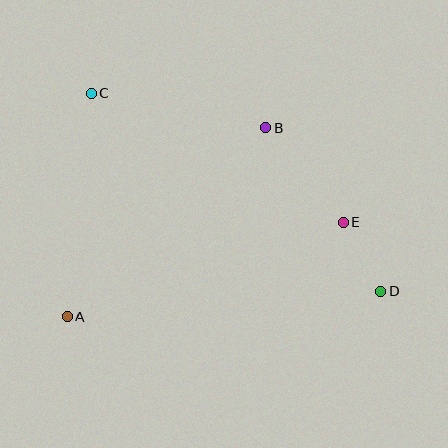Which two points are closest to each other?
Points D and E are closest to each other.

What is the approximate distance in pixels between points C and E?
The distance between C and E is approximately 283 pixels.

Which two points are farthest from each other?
Points C and D are farthest from each other.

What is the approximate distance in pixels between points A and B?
The distance between A and B is approximately 274 pixels.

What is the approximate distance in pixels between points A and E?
The distance between A and E is approximately 291 pixels.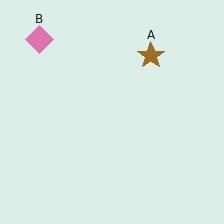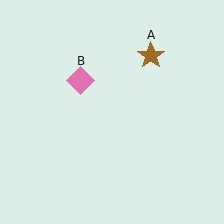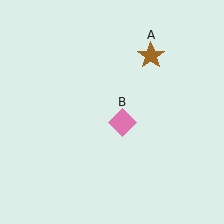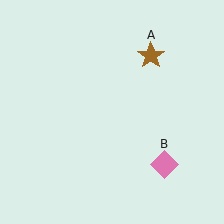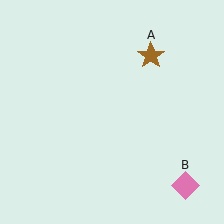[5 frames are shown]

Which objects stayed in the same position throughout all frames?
Brown star (object A) remained stationary.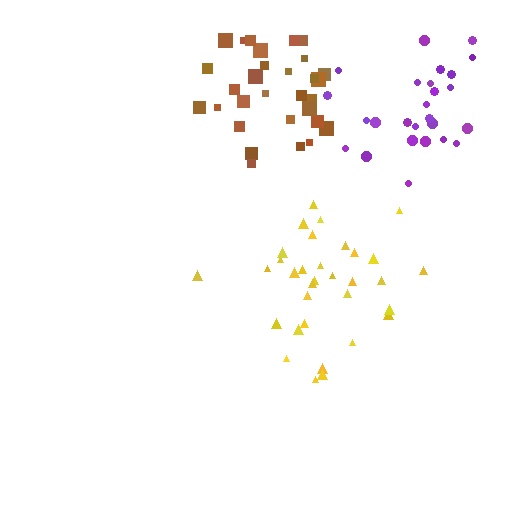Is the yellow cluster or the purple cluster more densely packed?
Yellow.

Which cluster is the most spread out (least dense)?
Purple.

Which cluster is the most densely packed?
Yellow.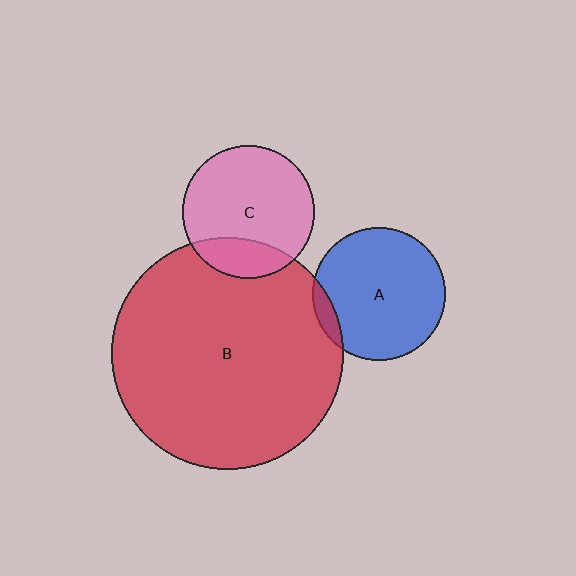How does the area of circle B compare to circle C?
Approximately 3.1 times.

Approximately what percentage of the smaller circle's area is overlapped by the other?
Approximately 20%.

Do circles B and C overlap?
Yes.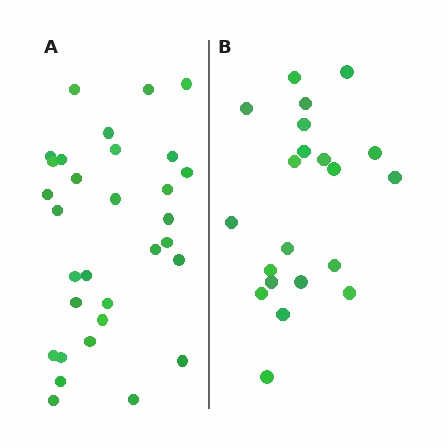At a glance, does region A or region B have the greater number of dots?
Region A (the left region) has more dots.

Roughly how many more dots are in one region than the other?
Region A has roughly 10 or so more dots than region B.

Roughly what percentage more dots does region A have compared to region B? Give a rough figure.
About 50% more.